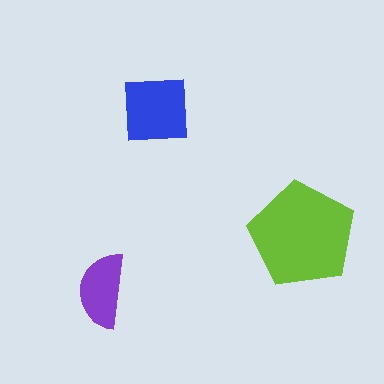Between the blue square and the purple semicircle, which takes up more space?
The blue square.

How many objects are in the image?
There are 3 objects in the image.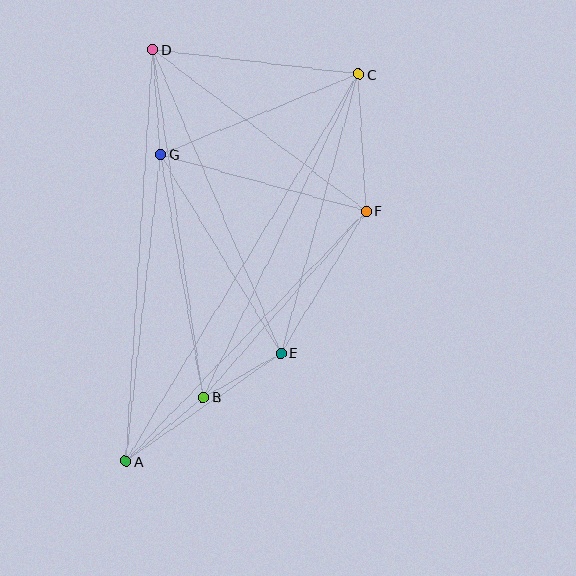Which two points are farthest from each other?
Points A and C are farthest from each other.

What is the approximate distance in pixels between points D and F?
The distance between D and F is approximately 267 pixels.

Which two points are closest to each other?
Points B and E are closest to each other.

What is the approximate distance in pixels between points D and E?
The distance between D and E is approximately 330 pixels.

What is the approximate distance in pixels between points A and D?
The distance between A and D is approximately 413 pixels.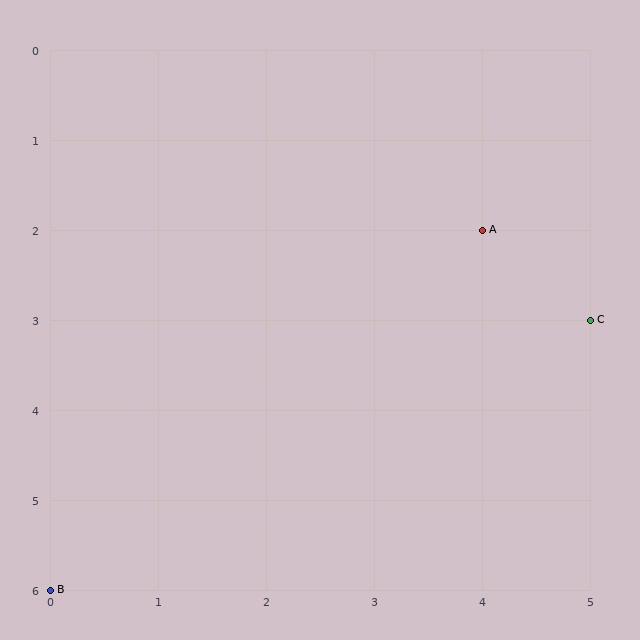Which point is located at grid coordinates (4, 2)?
Point A is at (4, 2).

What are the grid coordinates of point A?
Point A is at grid coordinates (4, 2).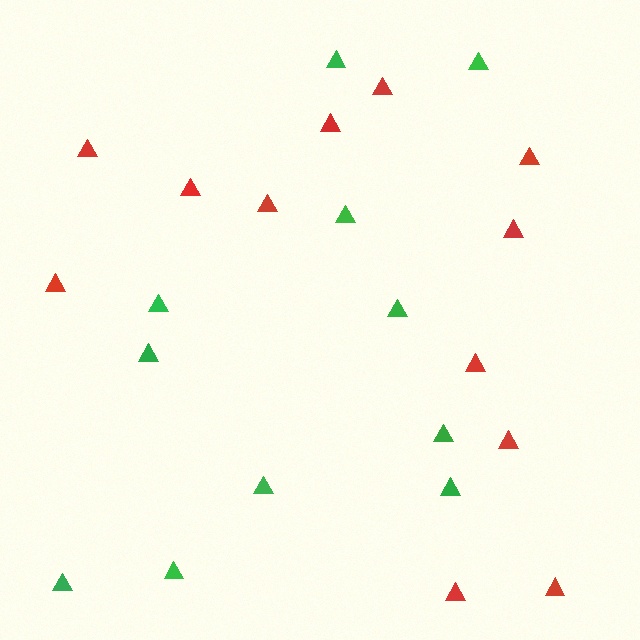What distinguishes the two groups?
There are 2 groups: one group of red triangles (12) and one group of green triangles (11).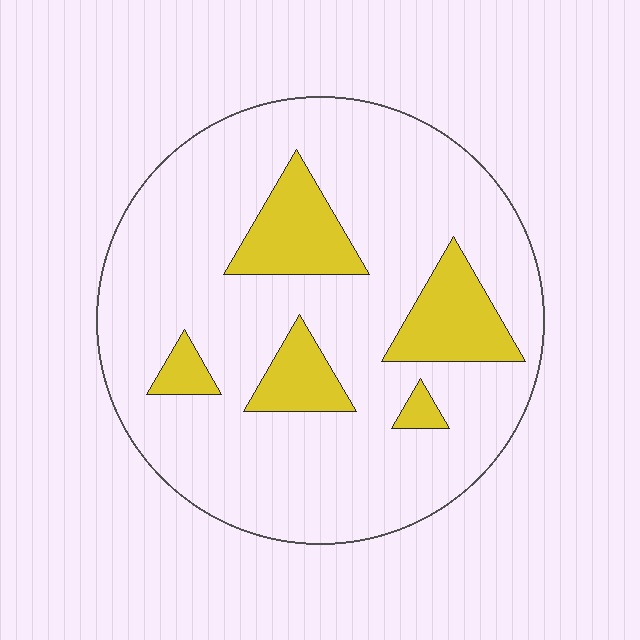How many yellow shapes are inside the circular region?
5.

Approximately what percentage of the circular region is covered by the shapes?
Approximately 20%.